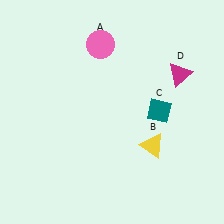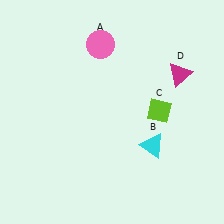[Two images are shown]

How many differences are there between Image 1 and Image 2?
There are 2 differences between the two images.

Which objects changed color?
B changed from yellow to cyan. C changed from teal to lime.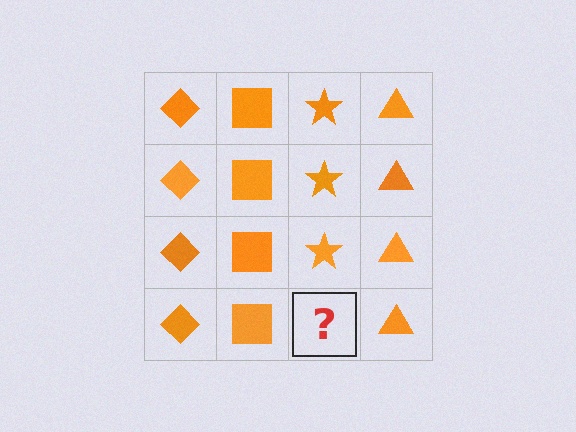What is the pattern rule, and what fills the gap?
The rule is that each column has a consistent shape. The gap should be filled with an orange star.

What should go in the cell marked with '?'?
The missing cell should contain an orange star.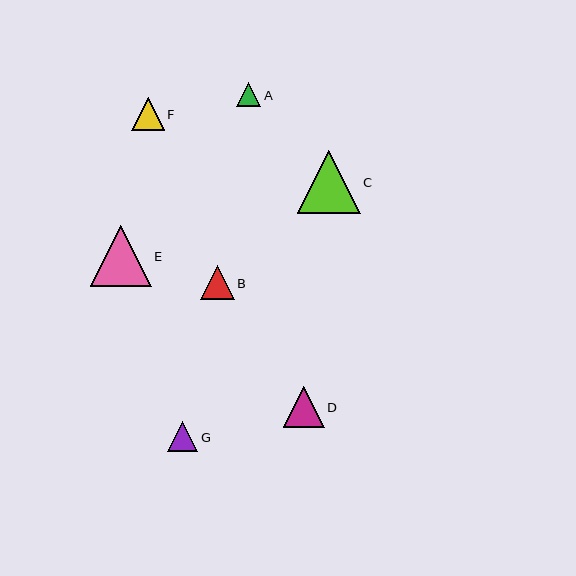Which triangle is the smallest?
Triangle A is the smallest with a size of approximately 24 pixels.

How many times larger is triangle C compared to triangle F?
Triangle C is approximately 1.9 times the size of triangle F.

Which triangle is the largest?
Triangle C is the largest with a size of approximately 63 pixels.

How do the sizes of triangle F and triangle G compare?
Triangle F and triangle G are approximately the same size.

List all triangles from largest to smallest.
From largest to smallest: C, E, D, B, F, G, A.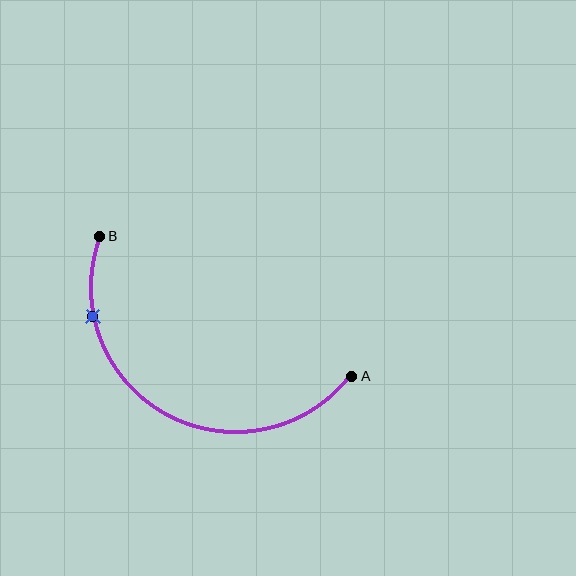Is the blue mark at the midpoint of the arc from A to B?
No. The blue mark lies on the arc but is closer to endpoint B. The arc midpoint would be at the point on the curve equidistant along the arc from both A and B.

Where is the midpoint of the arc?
The arc midpoint is the point on the curve farthest from the straight line joining A and B. It sits below that line.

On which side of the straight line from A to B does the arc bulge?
The arc bulges below the straight line connecting A and B.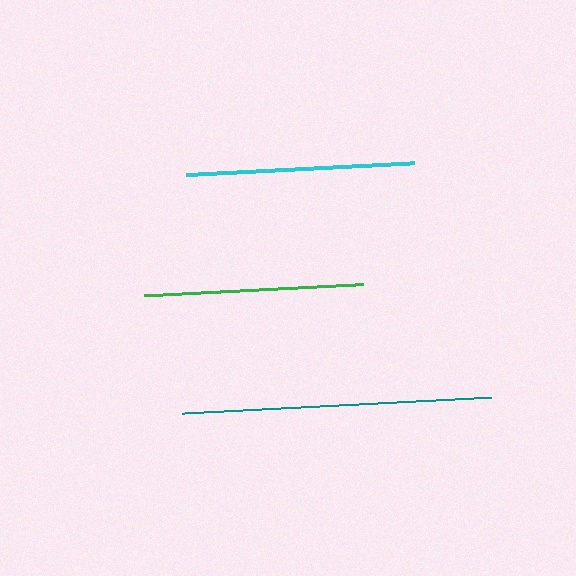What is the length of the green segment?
The green segment is approximately 219 pixels long.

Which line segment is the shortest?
The green line is the shortest at approximately 219 pixels.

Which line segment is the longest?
The teal line is the longest at approximately 308 pixels.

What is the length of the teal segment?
The teal segment is approximately 308 pixels long.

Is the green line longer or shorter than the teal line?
The teal line is longer than the green line.